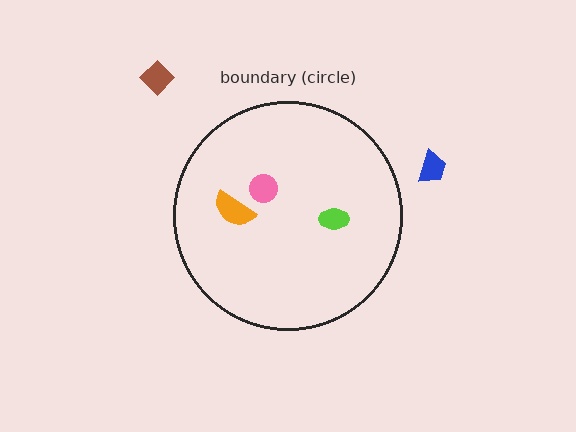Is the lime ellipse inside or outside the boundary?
Inside.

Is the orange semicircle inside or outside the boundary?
Inside.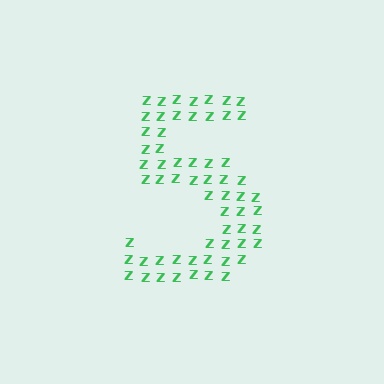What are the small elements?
The small elements are letter Z's.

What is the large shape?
The large shape is the digit 5.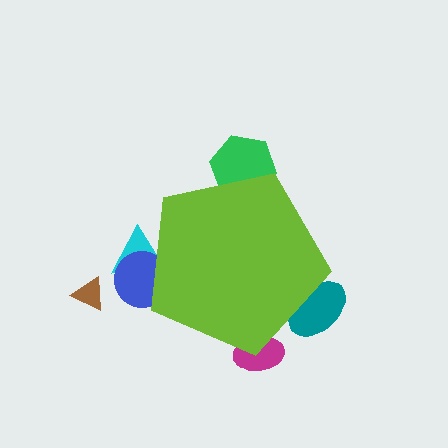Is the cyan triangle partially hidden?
Yes, the cyan triangle is partially hidden behind the lime pentagon.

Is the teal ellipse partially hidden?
Yes, the teal ellipse is partially hidden behind the lime pentagon.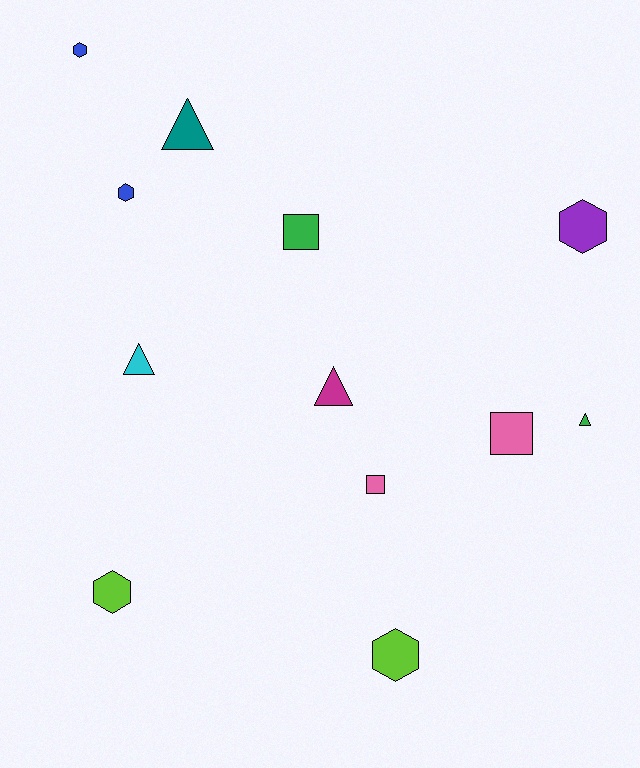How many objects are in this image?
There are 12 objects.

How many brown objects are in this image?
There are no brown objects.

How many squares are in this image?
There are 3 squares.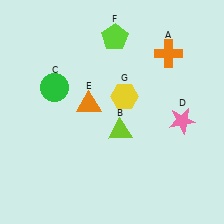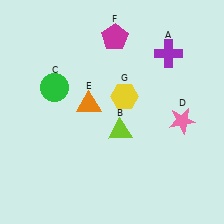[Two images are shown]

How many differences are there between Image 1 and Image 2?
There are 2 differences between the two images.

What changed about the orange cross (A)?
In Image 1, A is orange. In Image 2, it changed to purple.